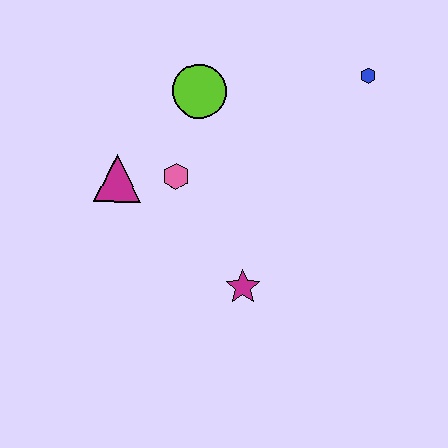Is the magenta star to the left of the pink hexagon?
No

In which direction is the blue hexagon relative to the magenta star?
The blue hexagon is above the magenta star.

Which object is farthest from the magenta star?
The blue hexagon is farthest from the magenta star.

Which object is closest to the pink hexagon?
The magenta triangle is closest to the pink hexagon.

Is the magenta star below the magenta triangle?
Yes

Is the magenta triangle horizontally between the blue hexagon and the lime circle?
No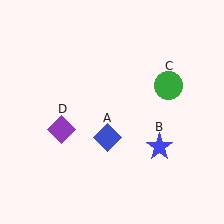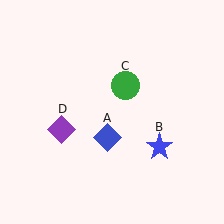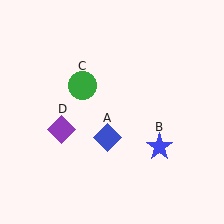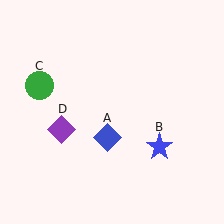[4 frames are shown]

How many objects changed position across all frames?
1 object changed position: green circle (object C).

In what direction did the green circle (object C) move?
The green circle (object C) moved left.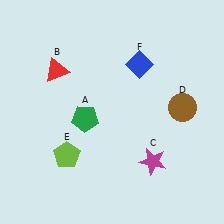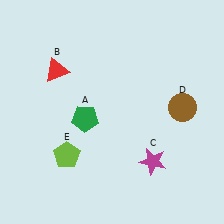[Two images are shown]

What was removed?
The blue diamond (F) was removed in Image 2.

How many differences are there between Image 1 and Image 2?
There is 1 difference between the two images.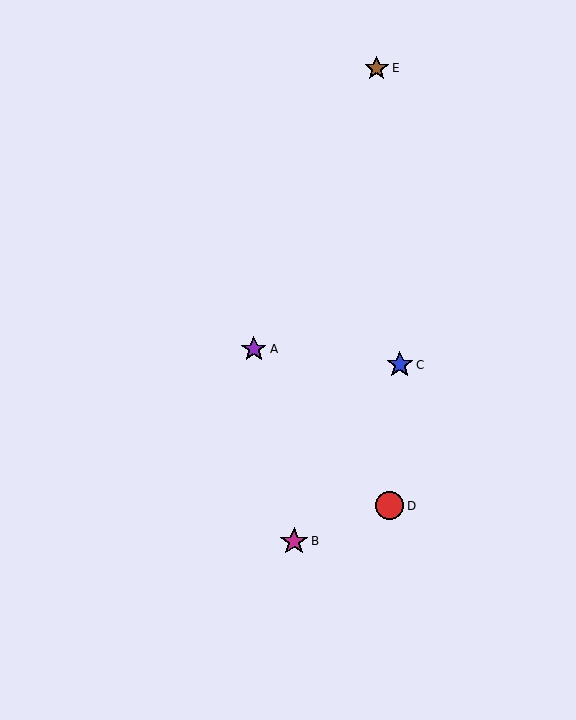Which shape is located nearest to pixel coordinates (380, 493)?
The red circle (labeled D) at (389, 506) is nearest to that location.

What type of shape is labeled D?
Shape D is a red circle.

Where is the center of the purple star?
The center of the purple star is at (254, 349).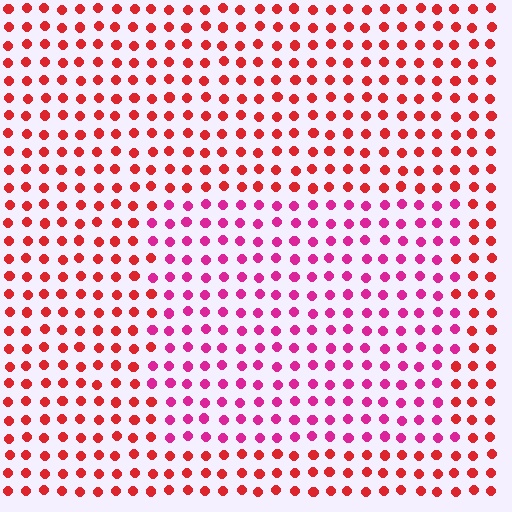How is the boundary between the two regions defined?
The boundary is defined purely by a slight shift in hue (about 36 degrees). Spacing, size, and orientation are identical on both sides.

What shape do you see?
I see a rectangle.